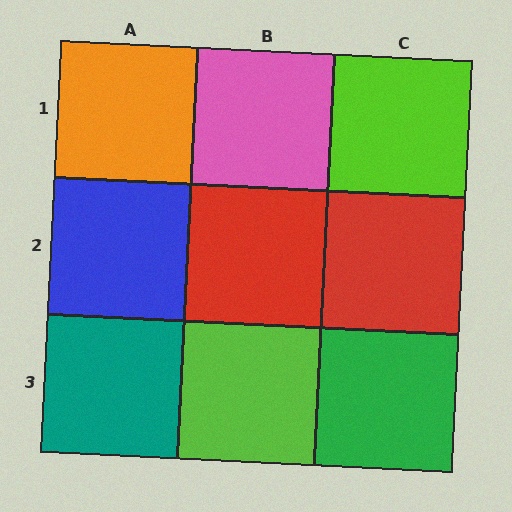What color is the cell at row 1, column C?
Lime.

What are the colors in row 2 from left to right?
Blue, red, red.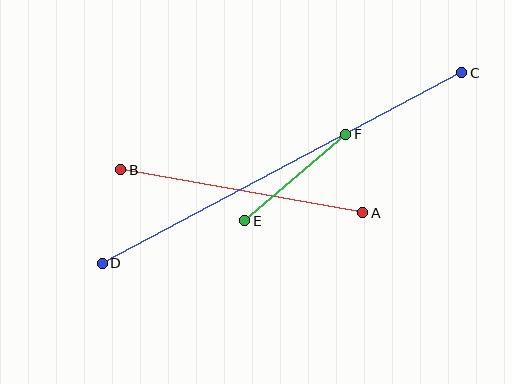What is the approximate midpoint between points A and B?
The midpoint is at approximately (242, 191) pixels.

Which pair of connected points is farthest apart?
Points C and D are farthest apart.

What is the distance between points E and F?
The distance is approximately 133 pixels.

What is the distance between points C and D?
The distance is approximately 406 pixels.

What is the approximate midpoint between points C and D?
The midpoint is at approximately (282, 168) pixels.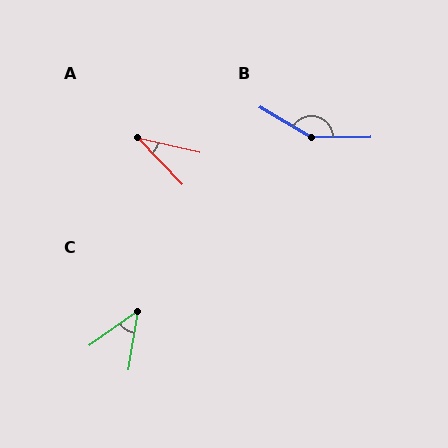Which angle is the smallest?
A, at approximately 33 degrees.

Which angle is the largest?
B, at approximately 149 degrees.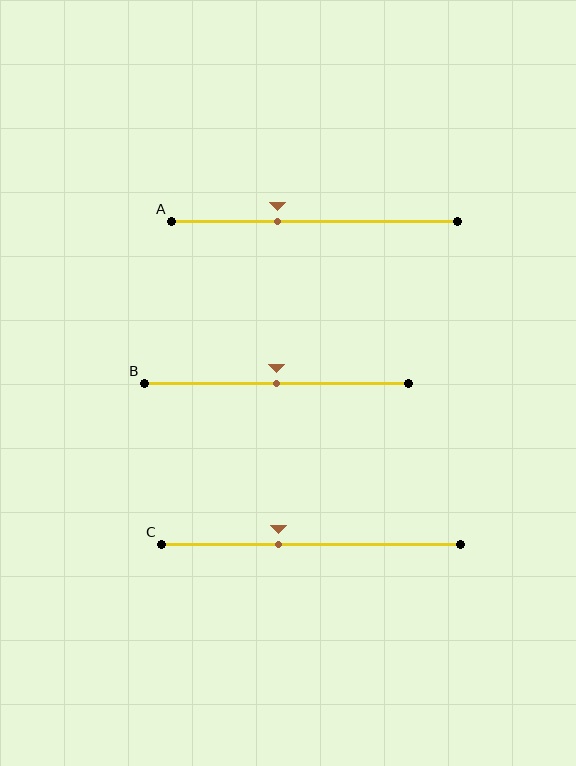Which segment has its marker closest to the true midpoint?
Segment B has its marker closest to the true midpoint.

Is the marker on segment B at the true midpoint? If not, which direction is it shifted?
Yes, the marker on segment B is at the true midpoint.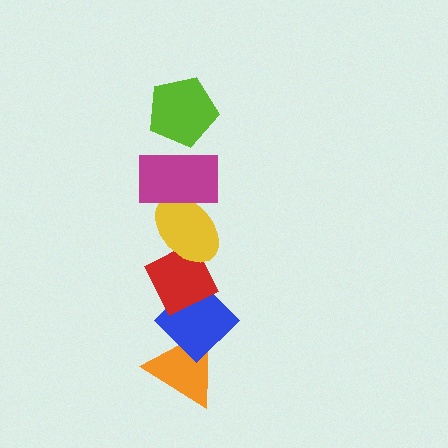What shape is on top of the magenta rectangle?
The lime pentagon is on top of the magenta rectangle.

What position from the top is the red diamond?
The red diamond is 4th from the top.